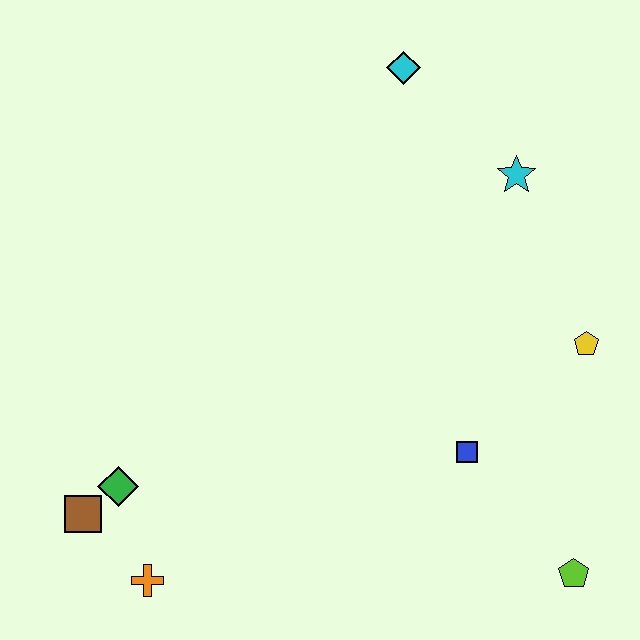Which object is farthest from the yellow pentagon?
The brown square is farthest from the yellow pentagon.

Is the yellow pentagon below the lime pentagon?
No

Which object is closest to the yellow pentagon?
The blue square is closest to the yellow pentagon.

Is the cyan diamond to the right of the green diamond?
Yes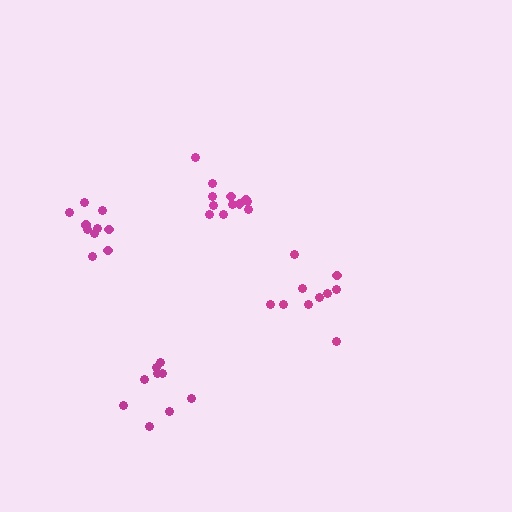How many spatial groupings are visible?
There are 4 spatial groupings.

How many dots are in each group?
Group 1: 10 dots, Group 2: 9 dots, Group 3: 10 dots, Group 4: 12 dots (41 total).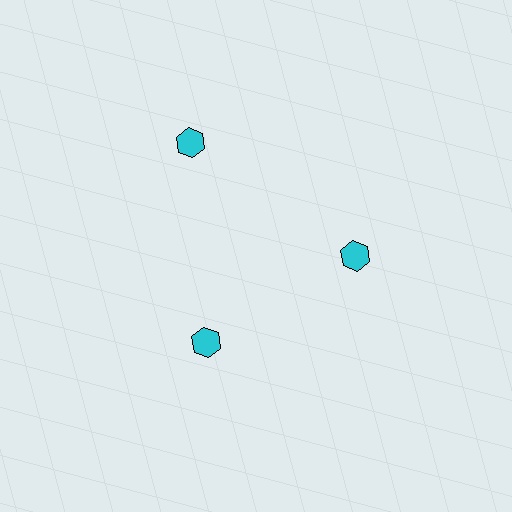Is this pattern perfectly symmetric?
No. The 3 cyan hexagons are arranged in a ring, but one element near the 11 o'clock position is pushed outward from the center, breaking the 3-fold rotational symmetry.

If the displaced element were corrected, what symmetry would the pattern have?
It would have 3-fold rotational symmetry — the pattern would map onto itself every 120 degrees.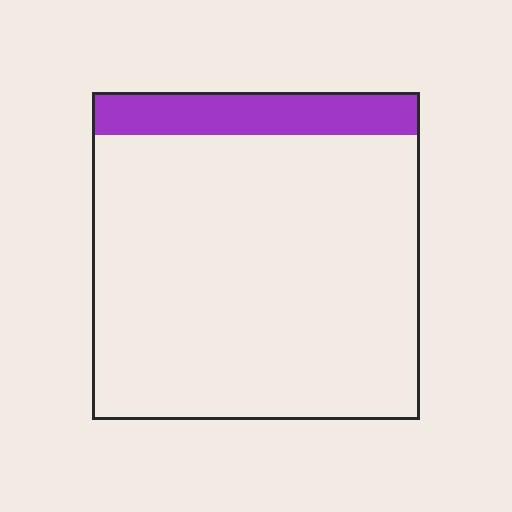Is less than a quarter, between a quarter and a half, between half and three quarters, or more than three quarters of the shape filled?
Less than a quarter.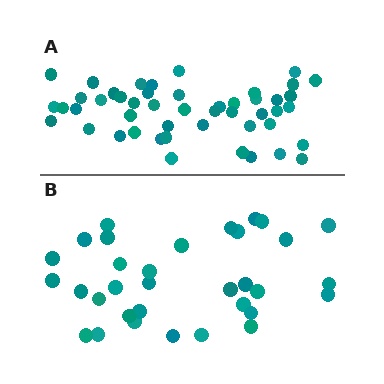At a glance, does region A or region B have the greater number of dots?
Region A (the top region) has more dots.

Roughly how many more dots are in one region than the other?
Region A has approximately 15 more dots than region B.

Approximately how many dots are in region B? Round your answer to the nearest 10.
About 30 dots. (The exact count is 33, which rounds to 30.)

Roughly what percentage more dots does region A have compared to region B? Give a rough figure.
About 45% more.